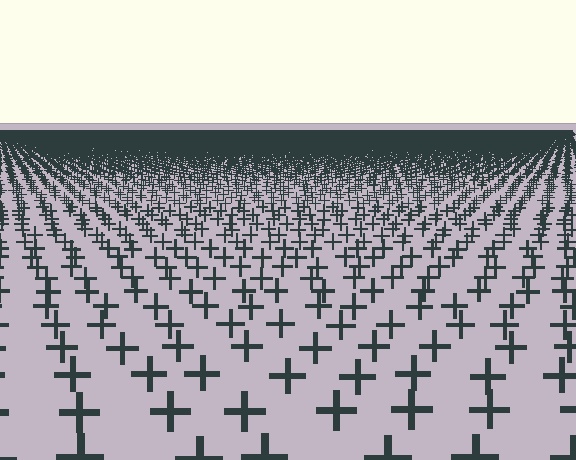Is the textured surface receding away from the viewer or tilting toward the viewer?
The surface is receding away from the viewer. Texture elements get smaller and denser toward the top.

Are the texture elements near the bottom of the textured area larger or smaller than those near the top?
Larger. Near the bottom, elements are closer to the viewer and appear at a bigger on-screen size.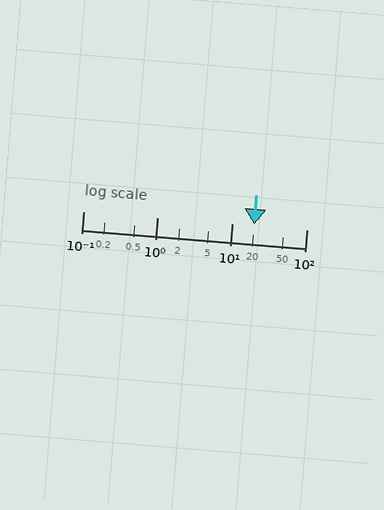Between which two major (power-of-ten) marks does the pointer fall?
The pointer is between 10 and 100.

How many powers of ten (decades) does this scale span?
The scale spans 3 decades, from 0.1 to 100.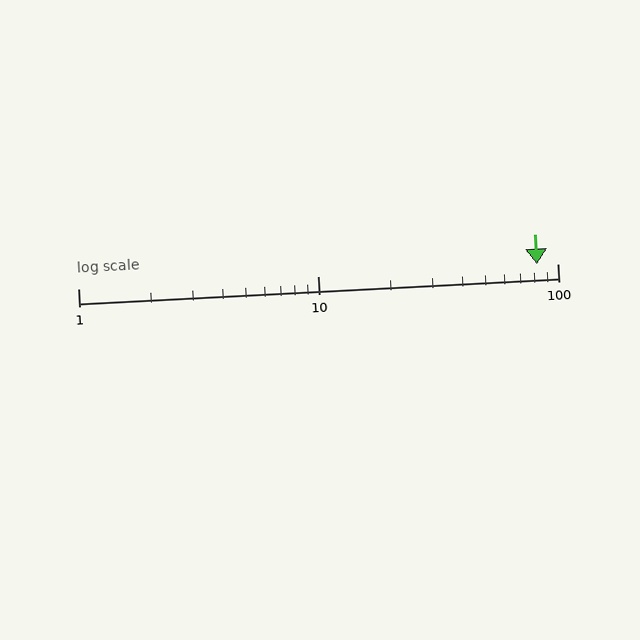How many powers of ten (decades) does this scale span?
The scale spans 2 decades, from 1 to 100.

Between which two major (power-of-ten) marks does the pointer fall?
The pointer is between 10 and 100.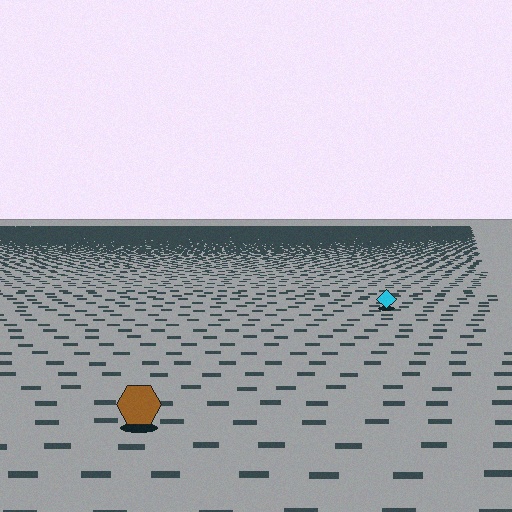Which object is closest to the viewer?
The brown hexagon is closest. The texture marks near it are larger and more spread out.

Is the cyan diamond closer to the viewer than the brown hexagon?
No. The brown hexagon is closer — you can tell from the texture gradient: the ground texture is coarser near it.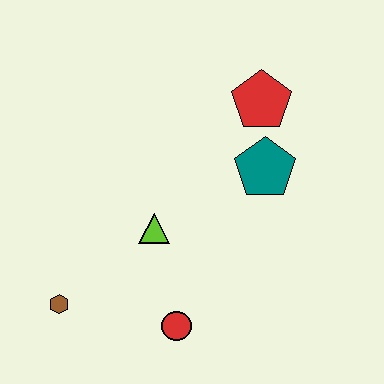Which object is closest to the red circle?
The lime triangle is closest to the red circle.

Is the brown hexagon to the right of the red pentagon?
No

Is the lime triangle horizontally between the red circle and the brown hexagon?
Yes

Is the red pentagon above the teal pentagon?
Yes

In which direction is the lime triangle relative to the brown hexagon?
The lime triangle is to the right of the brown hexagon.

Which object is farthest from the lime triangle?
The red pentagon is farthest from the lime triangle.